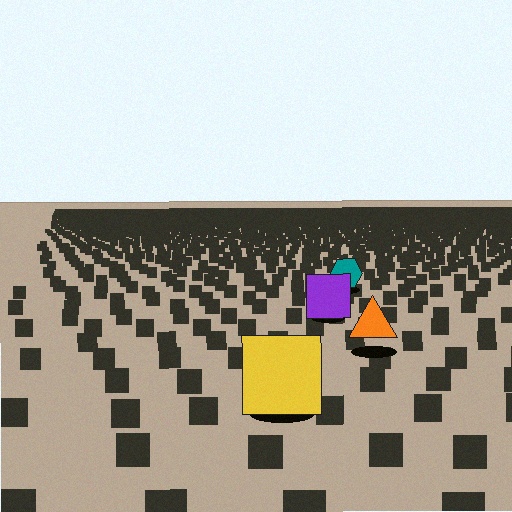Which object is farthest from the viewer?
The teal hexagon is farthest from the viewer. It appears smaller and the ground texture around it is denser.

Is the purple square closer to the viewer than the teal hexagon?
Yes. The purple square is closer — you can tell from the texture gradient: the ground texture is coarser near it.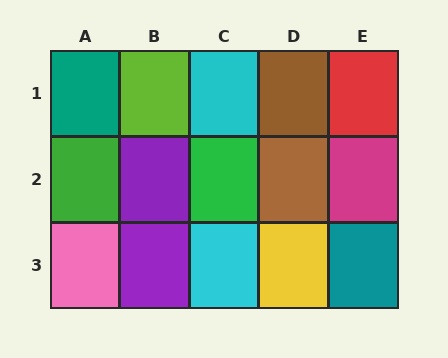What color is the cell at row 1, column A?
Teal.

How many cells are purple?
2 cells are purple.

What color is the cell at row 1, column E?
Red.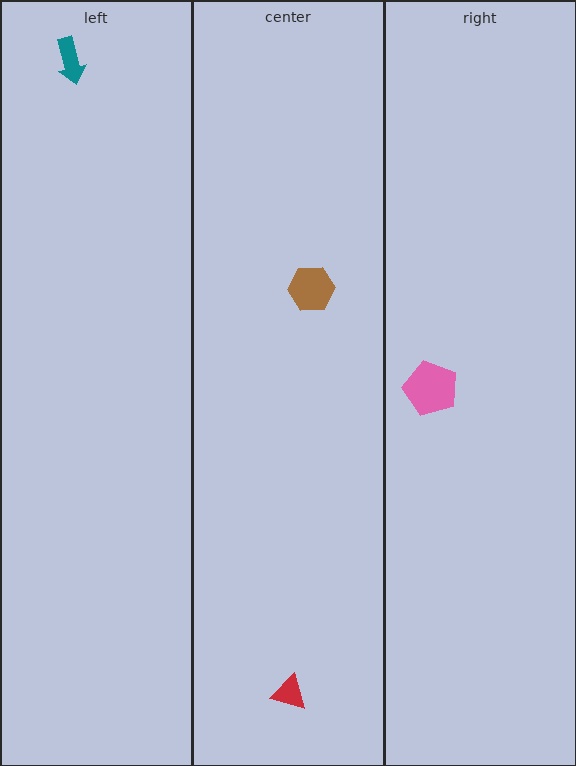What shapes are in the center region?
The brown hexagon, the red triangle.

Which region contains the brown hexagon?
The center region.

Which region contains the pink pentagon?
The right region.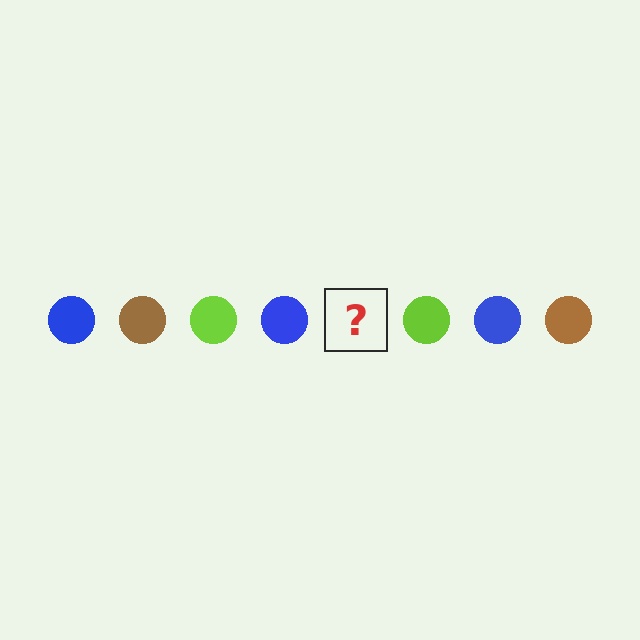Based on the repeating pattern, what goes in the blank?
The blank should be a brown circle.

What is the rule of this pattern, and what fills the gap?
The rule is that the pattern cycles through blue, brown, lime circles. The gap should be filled with a brown circle.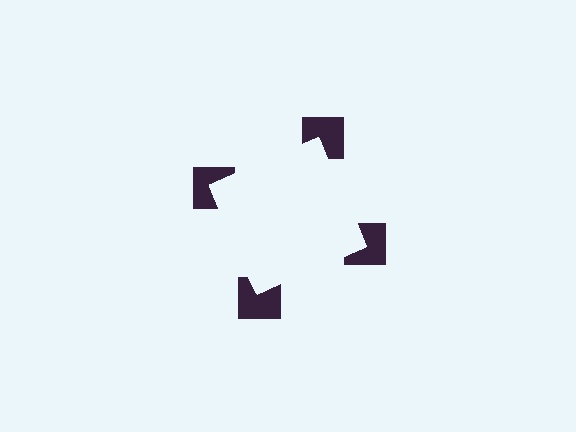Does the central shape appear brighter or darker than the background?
It typically appears slightly brighter than the background, even though no actual brightness change is drawn.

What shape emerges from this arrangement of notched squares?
An illusory square — its edges are inferred from the aligned wedge cuts in the notched squares, not physically drawn.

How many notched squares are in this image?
There are 4 — one at each vertex of the illusory square.